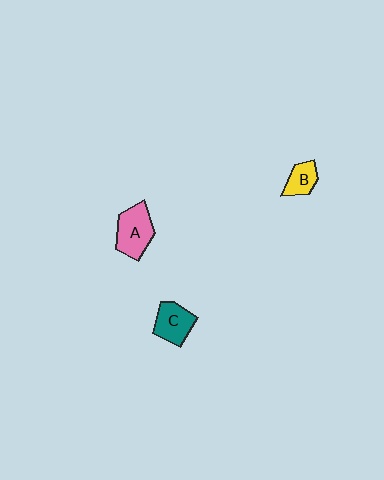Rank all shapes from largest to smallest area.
From largest to smallest: A (pink), C (teal), B (yellow).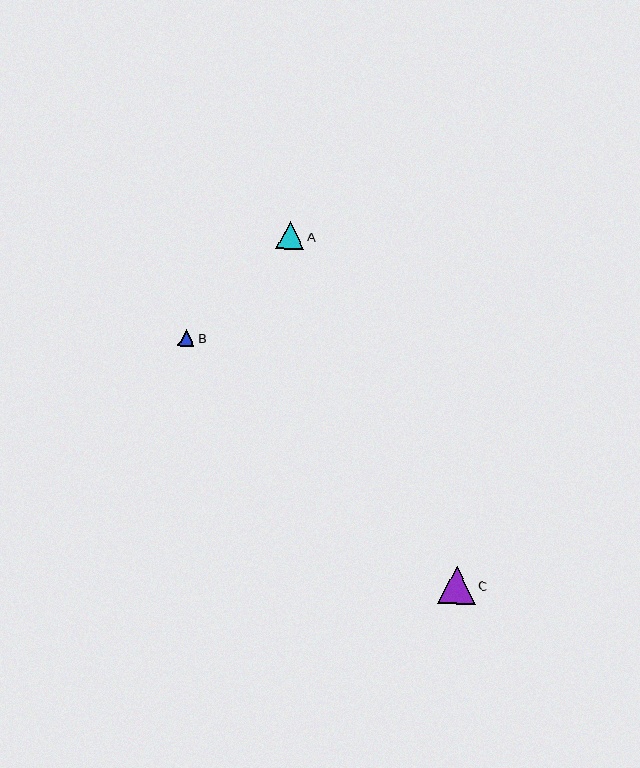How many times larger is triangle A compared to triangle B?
Triangle A is approximately 1.7 times the size of triangle B.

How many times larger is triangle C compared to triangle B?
Triangle C is approximately 2.2 times the size of triangle B.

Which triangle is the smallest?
Triangle B is the smallest with a size of approximately 17 pixels.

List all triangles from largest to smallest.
From largest to smallest: C, A, B.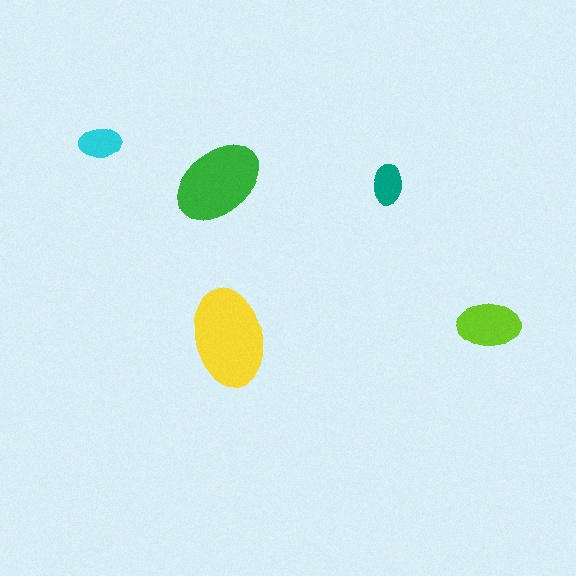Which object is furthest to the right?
The lime ellipse is rightmost.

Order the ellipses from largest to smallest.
the yellow one, the green one, the lime one, the cyan one, the teal one.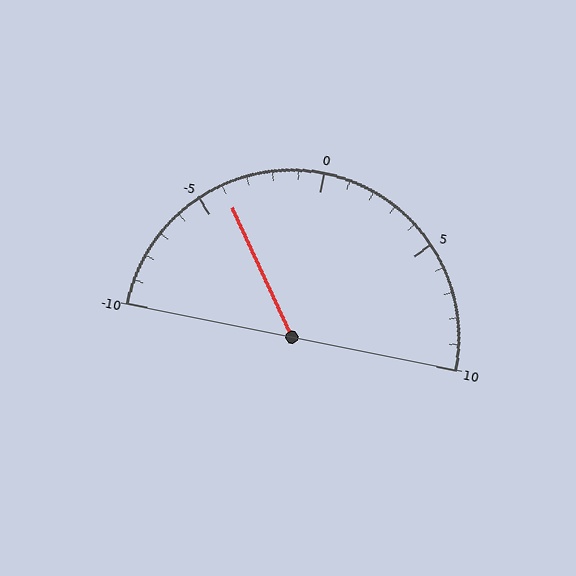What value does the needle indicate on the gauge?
The needle indicates approximately -4.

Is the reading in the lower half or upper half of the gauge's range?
The reading is in the lower half of the range (-10 to 10).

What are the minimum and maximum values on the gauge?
The gauge ranges from -10 to 10.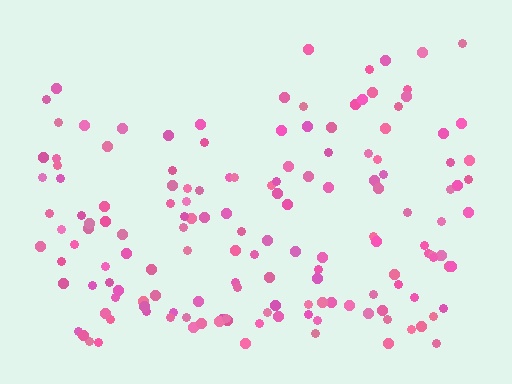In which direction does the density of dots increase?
From top to bottom, with the bottom side densest.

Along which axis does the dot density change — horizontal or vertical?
Vertical.